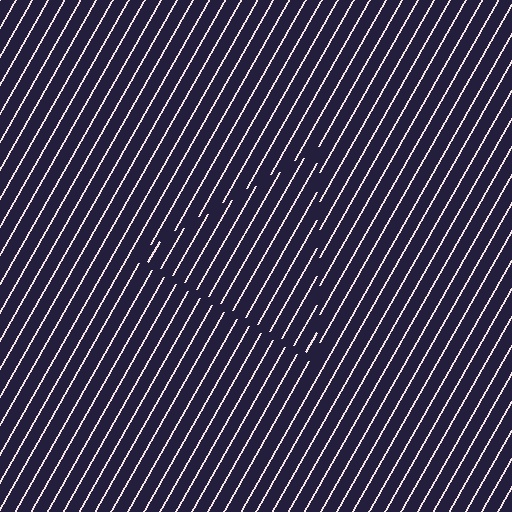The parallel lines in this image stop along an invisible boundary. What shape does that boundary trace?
An illusory triangle. The interior of the shape contains the same grating, shifted by half a period — the contour is defined by the phase discontinuity where line-ends from the inner and outer gratings abut.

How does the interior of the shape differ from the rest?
The interior of the shape contains the same grating, shifted by half a period — the contour is defined by the phase discontinuity where line-ends from the inner and outer gratings abut.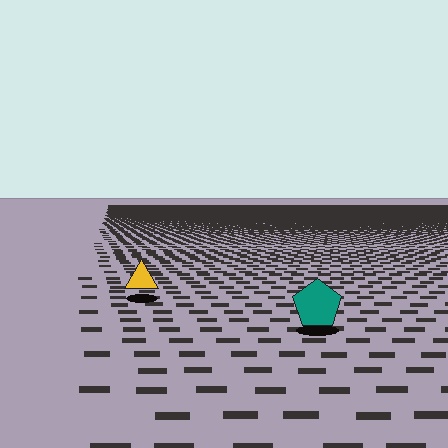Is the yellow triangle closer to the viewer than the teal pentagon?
No. The teal pentagon is closer — you can tell from the texture gradient: the ground texture is coarser near it.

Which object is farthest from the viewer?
The yellow triangle is farthest from the viewer. It appears smaller and the ground texture around it is denser.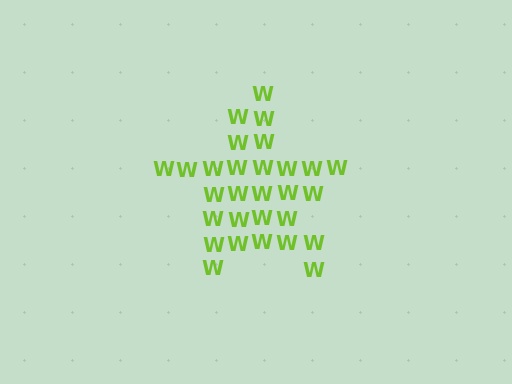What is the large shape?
The large shape is a star.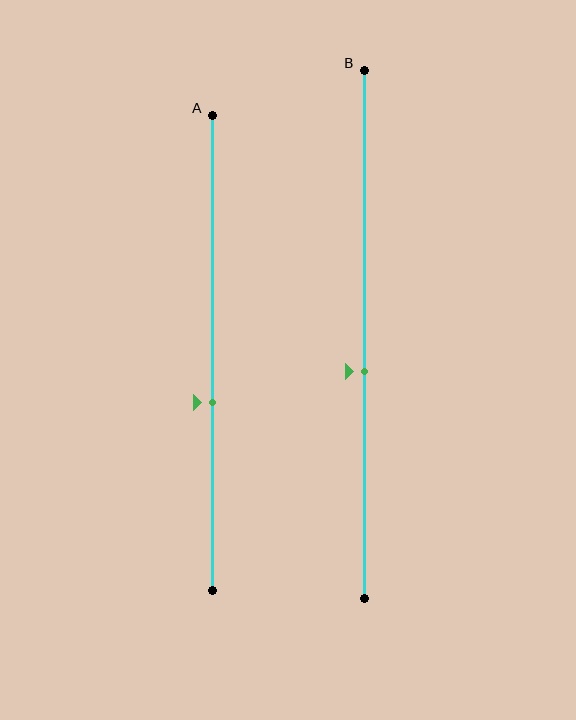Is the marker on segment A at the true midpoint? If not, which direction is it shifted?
No, the marker on segment A is shifted downward by about 10% of the segment length.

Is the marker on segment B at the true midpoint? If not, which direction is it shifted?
No, the marker on segment B is shifted downward by about 7% of the segment length.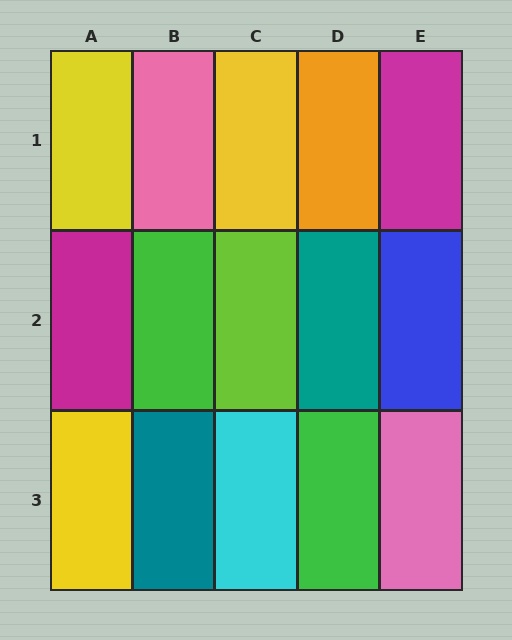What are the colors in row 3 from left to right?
Yellow, teal, cyan, green, pink.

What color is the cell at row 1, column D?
Orange.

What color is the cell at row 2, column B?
Green.